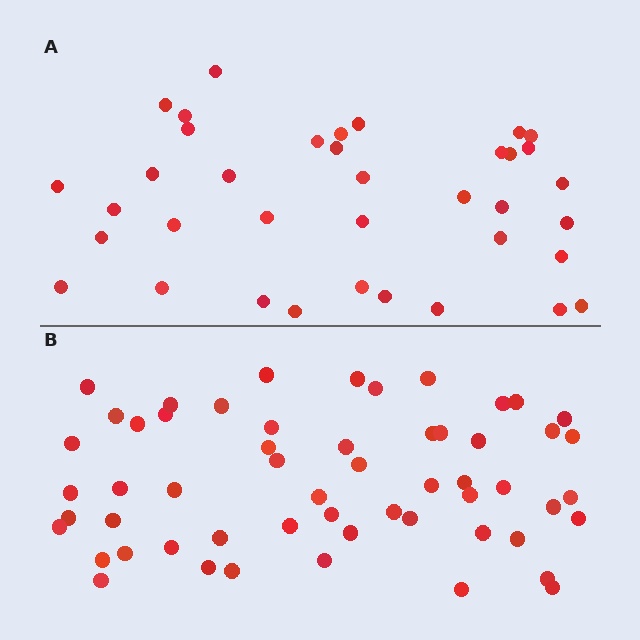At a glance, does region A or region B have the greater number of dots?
Region B (the bottom region) has more dots.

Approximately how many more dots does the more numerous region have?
Region B has approximately 20 more dots than region A.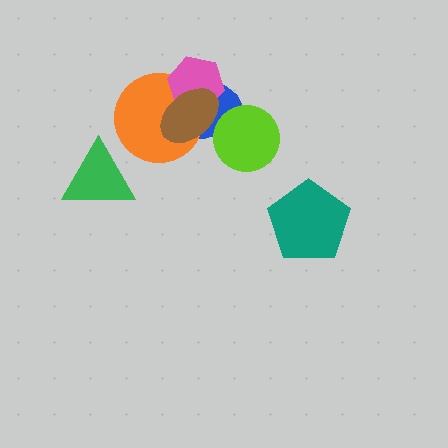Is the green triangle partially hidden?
No, no other shape covers it.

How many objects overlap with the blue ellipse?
4 objects overlap with the blue ellipse.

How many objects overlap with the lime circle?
1 object overlaps with the lime circle.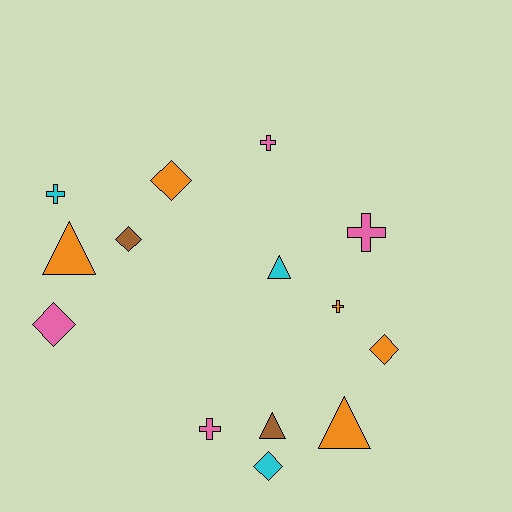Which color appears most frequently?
Orange, with 5 objects.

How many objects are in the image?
There are 14 objects.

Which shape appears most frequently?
Diamond, with 5 objects.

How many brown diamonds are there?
There is 1 brown diamond.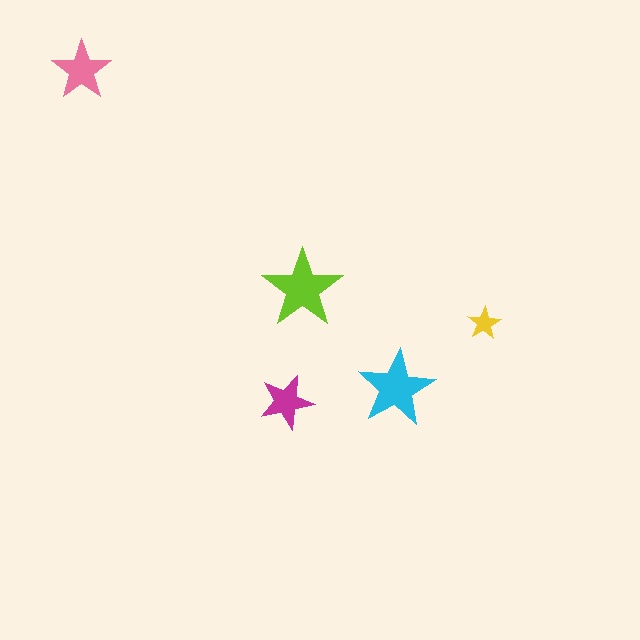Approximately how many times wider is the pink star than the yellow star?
About 2 times wider.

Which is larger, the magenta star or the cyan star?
The cyan one.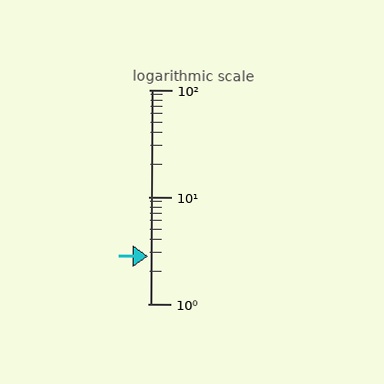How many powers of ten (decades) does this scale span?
The scale spans 2 decades, from 1 to 100.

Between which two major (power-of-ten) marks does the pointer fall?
The pointer is between 1 and 10.